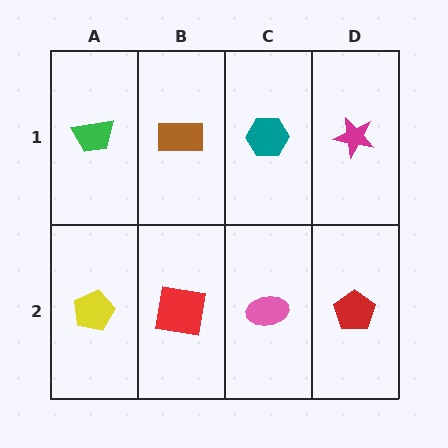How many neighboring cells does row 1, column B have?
3.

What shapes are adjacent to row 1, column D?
A red pentagon (row 2, column D), a teal hexagon (row 1, column C).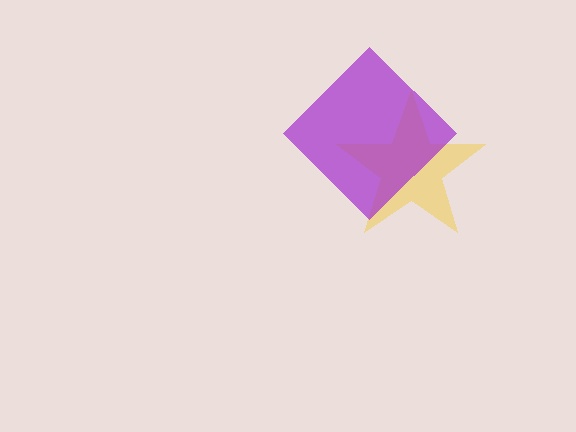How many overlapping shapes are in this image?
There are 2 overlapping shapes in the image.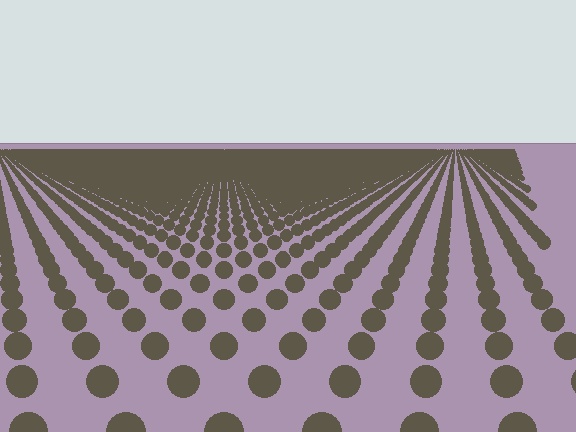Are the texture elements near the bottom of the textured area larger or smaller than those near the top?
Larger. Near the bottom, elements are closer to the viewer and appear at a bigger on-screen size.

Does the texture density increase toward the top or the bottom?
Density increases toward the top.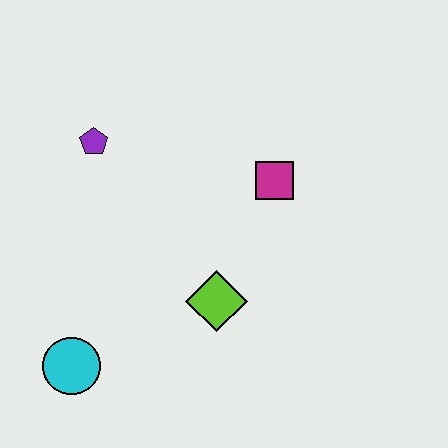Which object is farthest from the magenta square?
The cyan circle is farthest from the magenta square.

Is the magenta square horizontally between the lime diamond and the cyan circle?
No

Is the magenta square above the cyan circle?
Yes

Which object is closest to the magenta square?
The lime diamond is closest to the magenta square.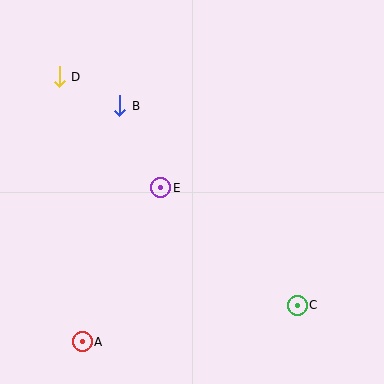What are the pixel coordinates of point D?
Point D is at (59, 77).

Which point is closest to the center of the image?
Point E at (161, 188) is closest to the center.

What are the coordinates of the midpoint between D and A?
The midpoint between D and A is at (71, 209).